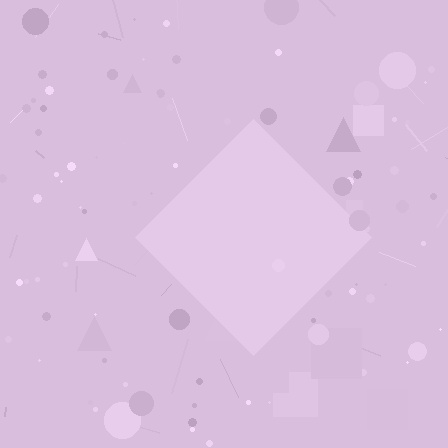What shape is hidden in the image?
A diamond is hidden in the image.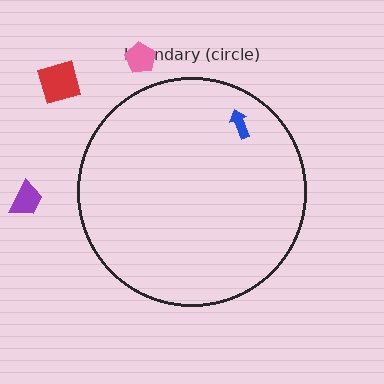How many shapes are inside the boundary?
1 inside, 3 outside.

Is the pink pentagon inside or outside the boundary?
Outside.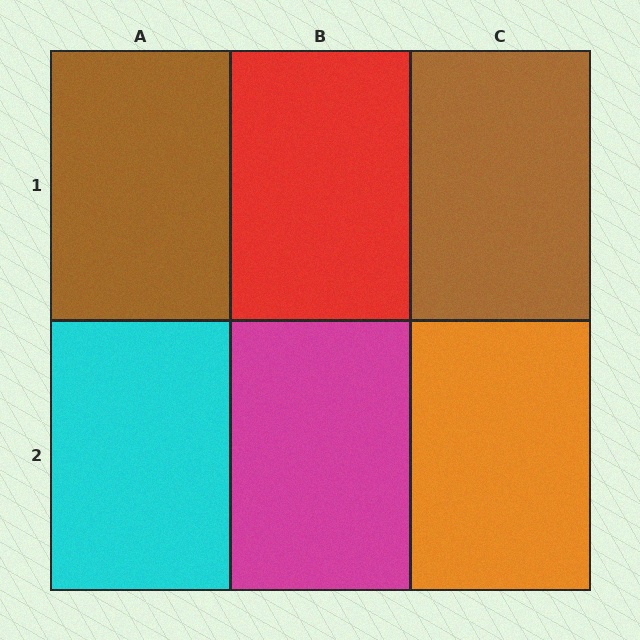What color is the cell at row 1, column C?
Brown.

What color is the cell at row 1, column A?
Brown.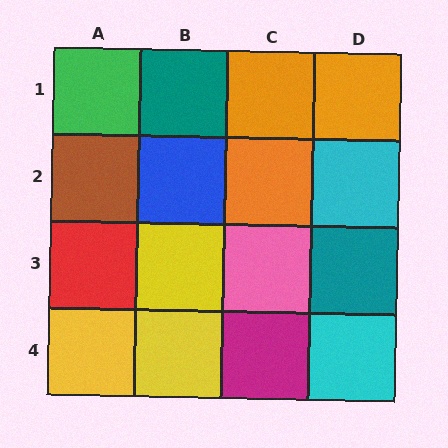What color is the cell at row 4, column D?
Cyan.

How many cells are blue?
1 cell is blue.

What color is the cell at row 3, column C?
Pink.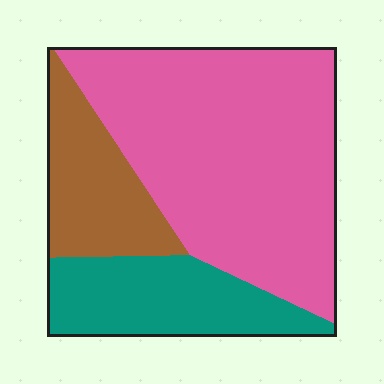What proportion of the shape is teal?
Teal takes up about one fifth (1/5) of the shape.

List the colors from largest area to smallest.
From largest to smallest: pink, teal, brown.